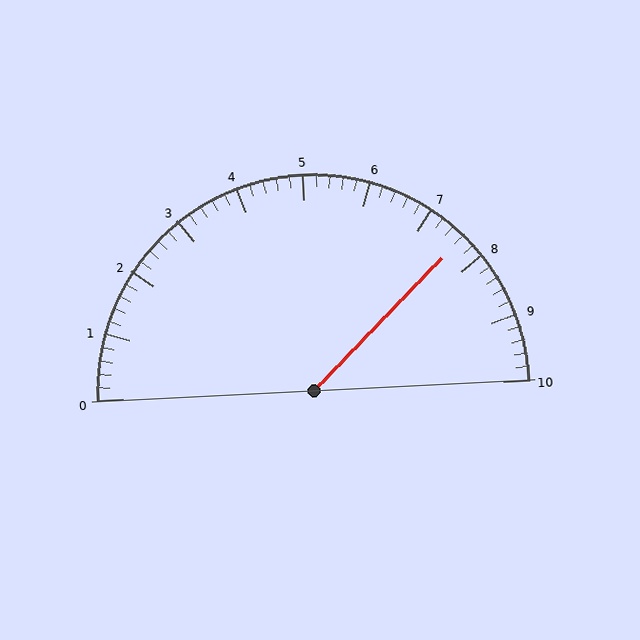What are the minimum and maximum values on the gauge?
The gauge ranges from 0 to 10.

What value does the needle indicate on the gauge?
The needle indicates approximately 7.6.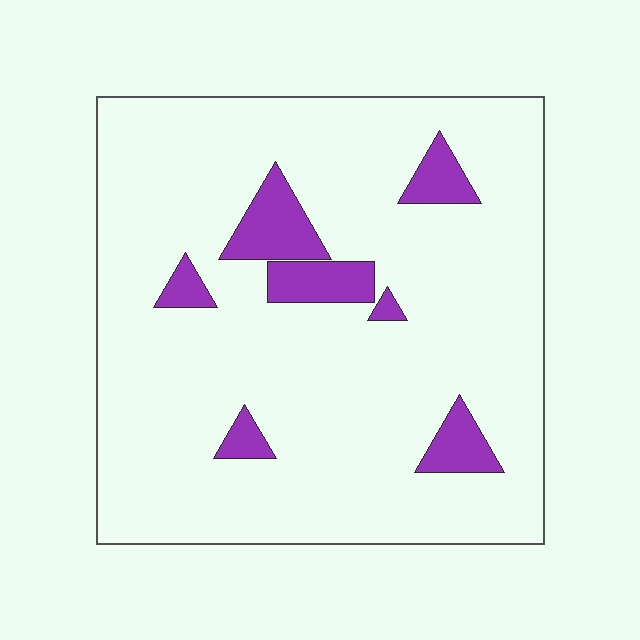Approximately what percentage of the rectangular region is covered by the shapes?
Approximately 10%.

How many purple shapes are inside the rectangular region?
7.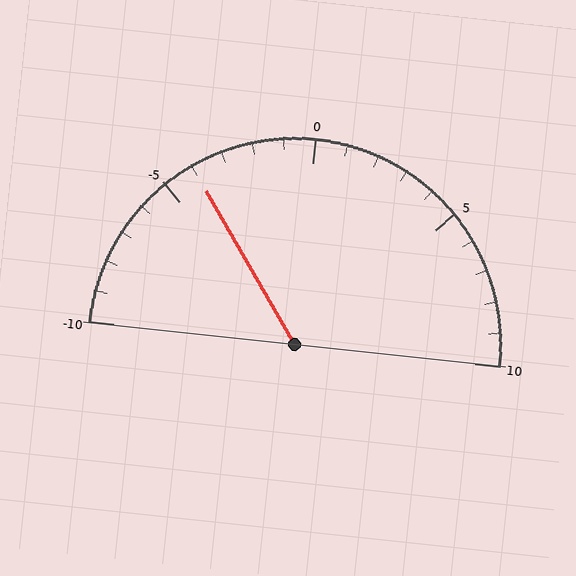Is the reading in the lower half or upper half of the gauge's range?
The reading is in the lower half of the range (-10 to 10).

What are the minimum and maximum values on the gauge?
The gauge ranges from -10 to 10.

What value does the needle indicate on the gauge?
The needle indicates approximately -4.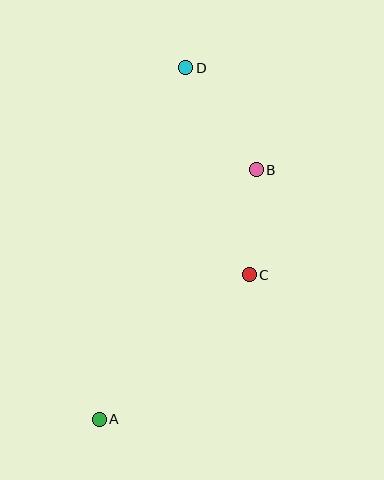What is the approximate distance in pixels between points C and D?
The distance between C and D is approximately 216 pixels.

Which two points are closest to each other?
Points B and C are closest to each other.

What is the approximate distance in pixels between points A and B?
The distance between A and B is approximately 295 pixels.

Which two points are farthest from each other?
Points A and D are farthest from each other.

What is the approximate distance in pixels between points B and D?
The distance between B and D is approximately 124 pixels.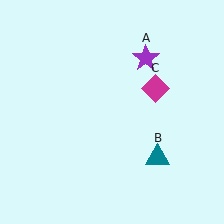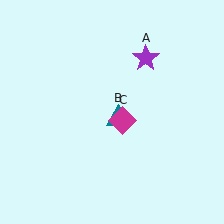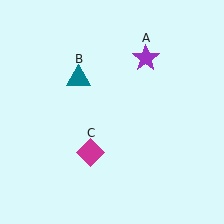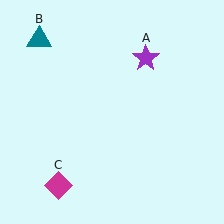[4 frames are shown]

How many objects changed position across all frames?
2 objects changed position: teal triangle (object B), magenta diamond (object C).